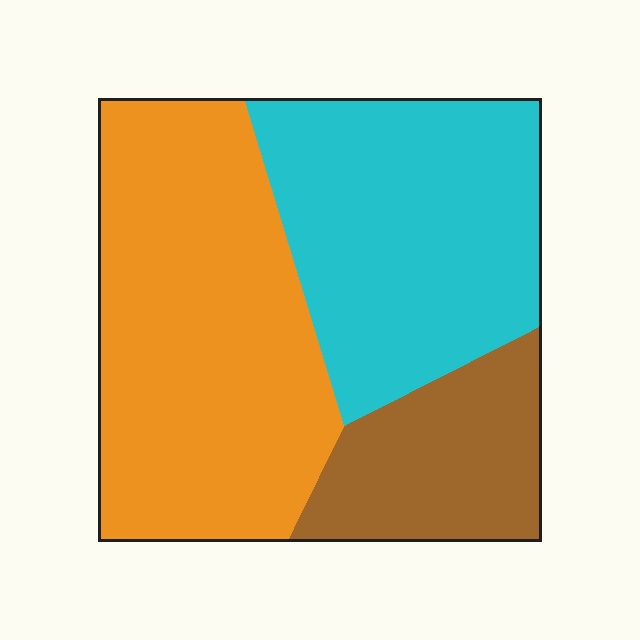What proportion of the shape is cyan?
Cyan takes up about three eighths (3/8) of the shape.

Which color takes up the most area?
Orange, at roughly 45%.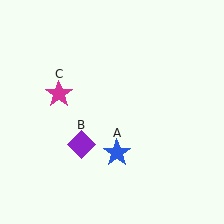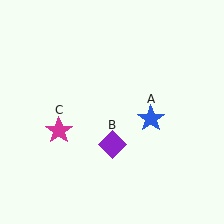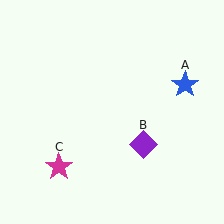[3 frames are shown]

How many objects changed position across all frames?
3 objects changed position: blue star (object A), purple diamond (object B), magenta star (object C).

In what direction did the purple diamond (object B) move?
The purple diamond (object B) moved right.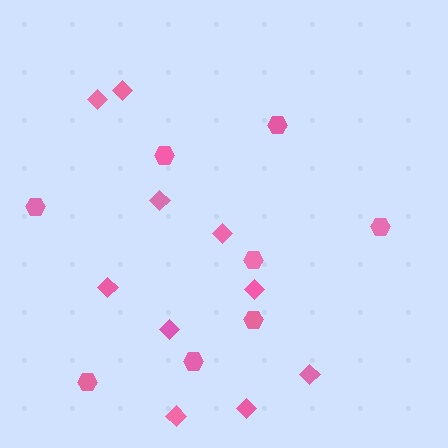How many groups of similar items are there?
There are 2 groups: one group of hexagons (8) and one group of diamonds (10).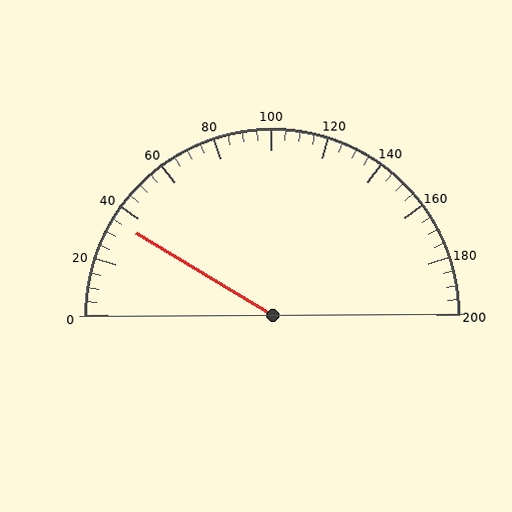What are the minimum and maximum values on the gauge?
The gauge ranges from 0 to 200.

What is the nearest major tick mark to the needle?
The nearest major tick mark is 40.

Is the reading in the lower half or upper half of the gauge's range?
The reading is in the lower half of the range (0 to 200).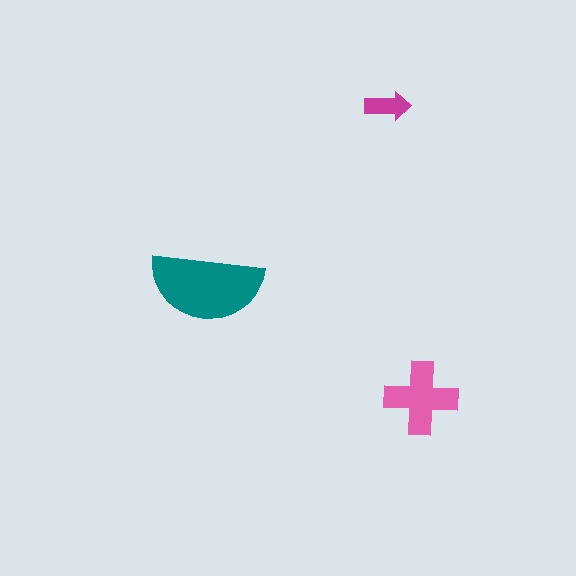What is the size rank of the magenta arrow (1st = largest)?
3rd.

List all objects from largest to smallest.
The teal semicircle, the pink cross, the magenta arrow.